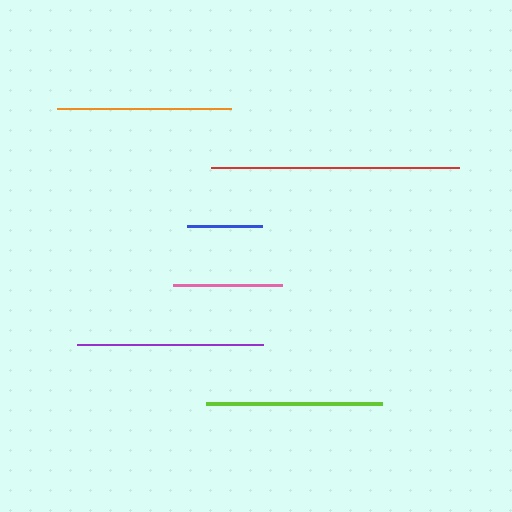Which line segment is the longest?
The red line is the longest at approximately 249 pixels.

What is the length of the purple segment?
The purple segment is approximately 186 pixels long.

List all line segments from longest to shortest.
From longest to shortest: red, purple, lime, orange, pink, blue.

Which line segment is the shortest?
The blue line is the shortest at approximately 75 pixels.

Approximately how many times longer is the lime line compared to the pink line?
The lime line is approximately 1.6 times the length of the pink line.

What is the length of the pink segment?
The pink segment is approximately 109 pixels long.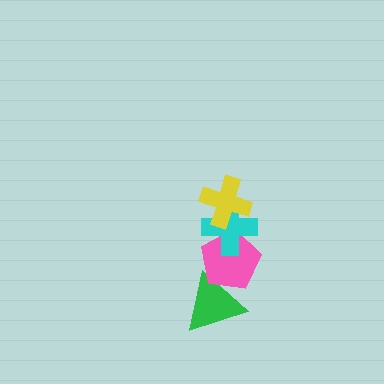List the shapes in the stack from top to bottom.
From top to bottom: the yellow cross, the cyan cross, the pink pentagon, the green triangle.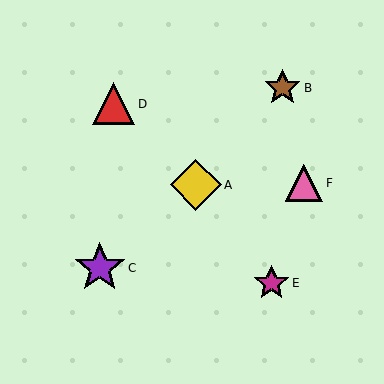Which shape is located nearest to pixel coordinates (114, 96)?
The red triangle (labeled D) at (113, 104) is nearest to that location.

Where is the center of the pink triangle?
The center of the pink triangle is at (304, 183).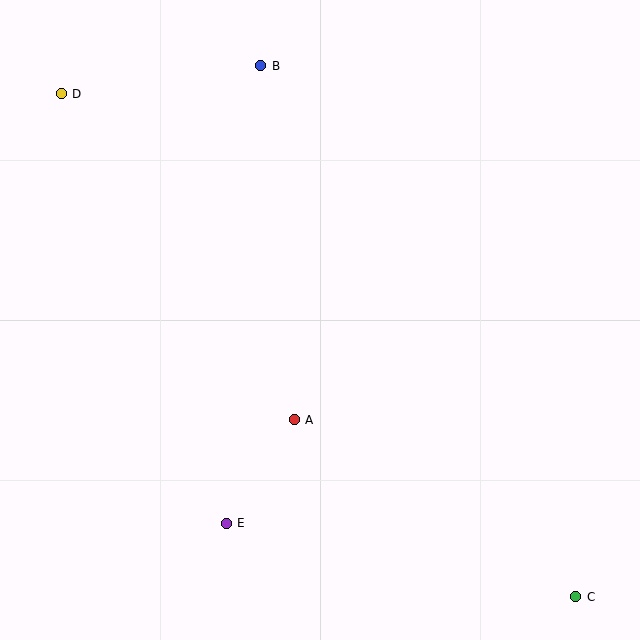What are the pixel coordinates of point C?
Point C is at (576, 597).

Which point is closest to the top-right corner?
Point B is closest to the top-right corner.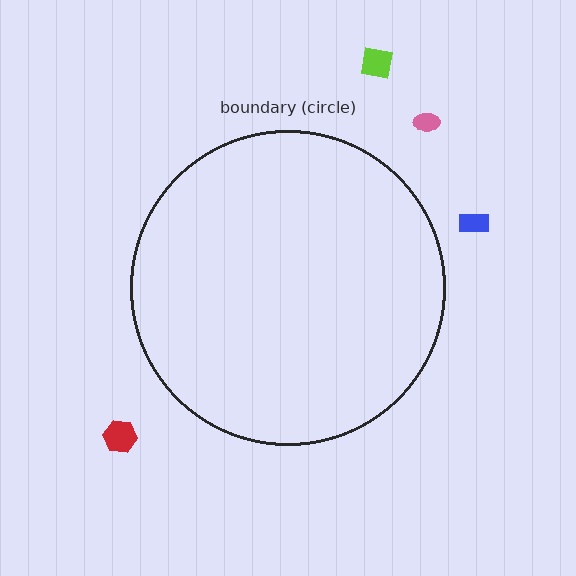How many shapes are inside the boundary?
0 inside, 4 outside.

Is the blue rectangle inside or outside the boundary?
Outside.